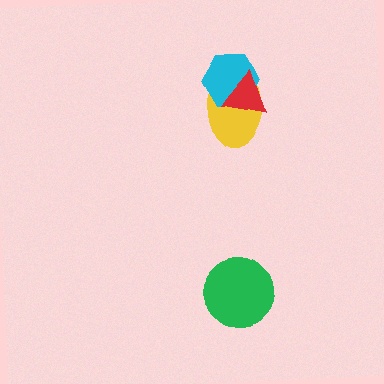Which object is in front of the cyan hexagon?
The red triangle is in front of the cyan hexagon.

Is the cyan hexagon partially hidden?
Yes, it is partially covered by another shape.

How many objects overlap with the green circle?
0 objects overlap with the green circle.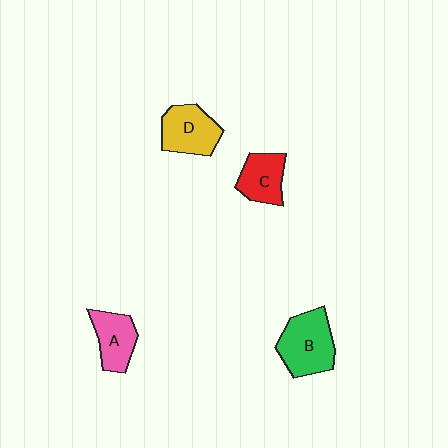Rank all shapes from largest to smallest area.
From largest to smallest: B (green), D (yellow), A (pink), C (red).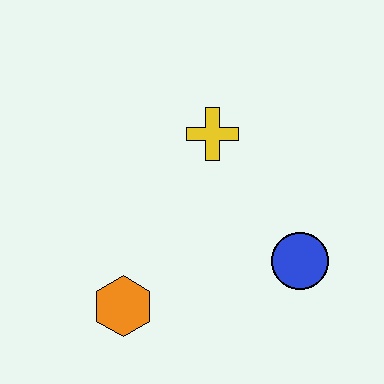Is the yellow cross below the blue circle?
No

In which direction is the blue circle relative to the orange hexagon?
The blue circle is to the right of the orange hexagon.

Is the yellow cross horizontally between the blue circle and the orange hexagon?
Yes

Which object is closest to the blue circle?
The yellow cross is closest to the blue circle.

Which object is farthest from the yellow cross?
The orange hexagon is farthest from the yellow cross.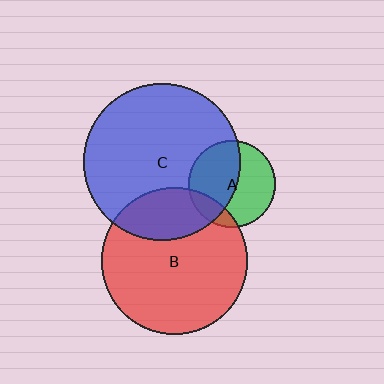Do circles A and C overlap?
Yes.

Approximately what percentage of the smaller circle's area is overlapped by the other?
Approximately 50%.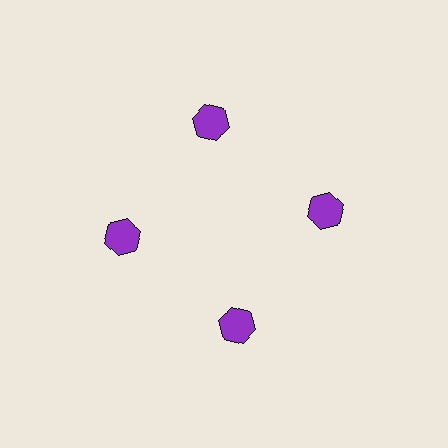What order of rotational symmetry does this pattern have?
This pattern has 4-fold rotational symmetry.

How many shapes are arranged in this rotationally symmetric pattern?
There are 4 shapes, arranged in 4 groups of 1.